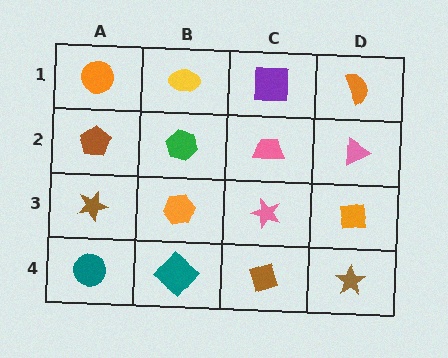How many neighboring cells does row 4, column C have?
3.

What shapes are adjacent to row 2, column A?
An orange circle (row 1, column A), a brown star (row 3, column A), a green hexagon (row 2, column B).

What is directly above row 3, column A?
A brown pentagon.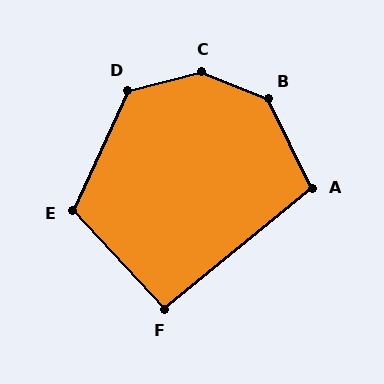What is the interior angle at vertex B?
Approximately 138 degrees (obtuse).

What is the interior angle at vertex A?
Approximately 103 degrees (obtuse).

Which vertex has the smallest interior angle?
F, at approximately 94 degrees.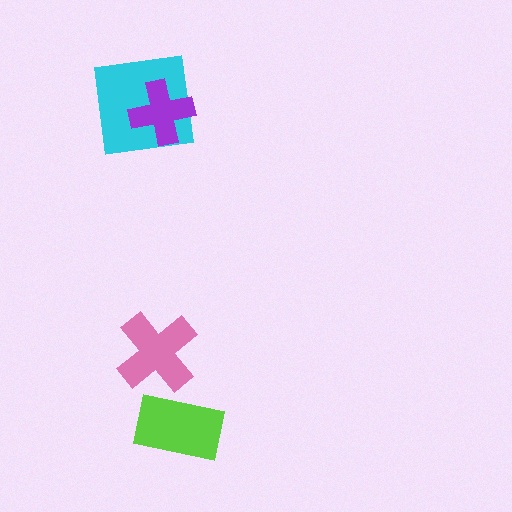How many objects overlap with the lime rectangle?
0 objects overlap with the lime rectangle.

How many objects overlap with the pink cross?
0 objects overlap with the pink cross.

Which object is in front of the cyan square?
The purple cross is in front of the cyan square.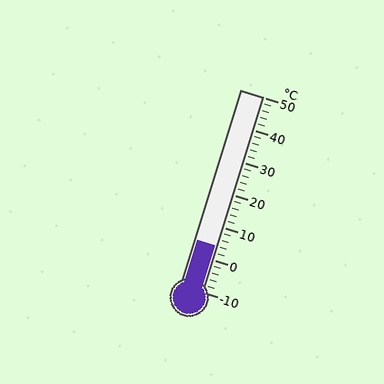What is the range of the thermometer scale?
The thermometer scale ranges from -10°C to 50°C.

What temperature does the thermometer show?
The thermometer shows approximately 4°C.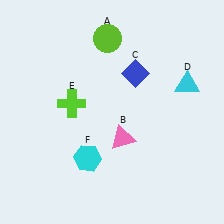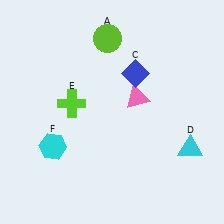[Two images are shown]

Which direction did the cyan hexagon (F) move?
The cyan hexagon (F) moved left.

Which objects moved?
The objects that moved are: the pink triangle (B), the cyan triangle (D), the cyan hexagon (F).